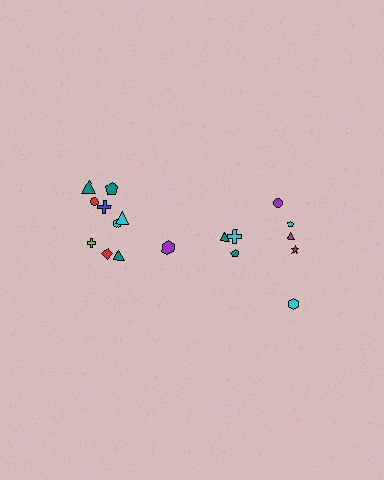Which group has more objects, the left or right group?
The left group.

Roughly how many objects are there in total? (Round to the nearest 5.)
Roughly 20 objects in total.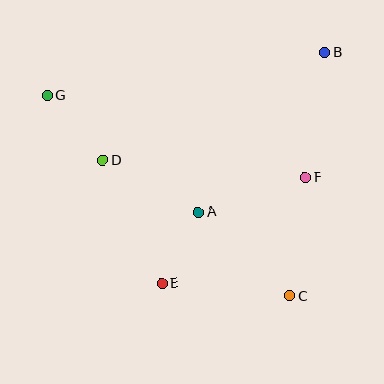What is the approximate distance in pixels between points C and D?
The distance between C and D is approximately 231 pixels.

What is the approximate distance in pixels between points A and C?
The distance between A and C is approximately 124 pixels.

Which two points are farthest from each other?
Points C and G are farthest from each other.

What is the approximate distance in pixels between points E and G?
The distance between E and G is approximately 220 pixels.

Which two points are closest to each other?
Points A and E are closest to each other.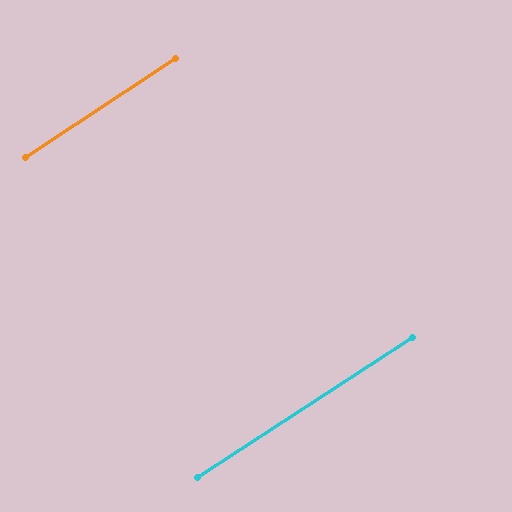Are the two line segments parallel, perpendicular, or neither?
Parallel — their directions differ by only 0.4°.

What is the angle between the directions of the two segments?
Approximately 0 degrees.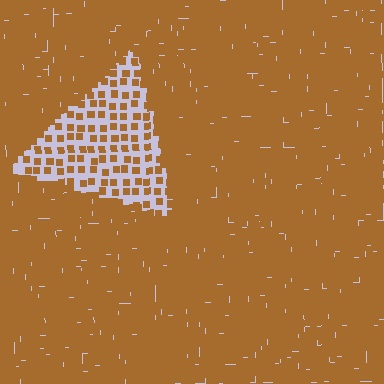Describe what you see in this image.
The image contains small brown elements arranged at two different densities. A triangle-shaped region is visible where the elements are less densely packed than the surrounding area.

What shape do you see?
I see a triangle.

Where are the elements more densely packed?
The elements are more densely packed outside the triangle boundary.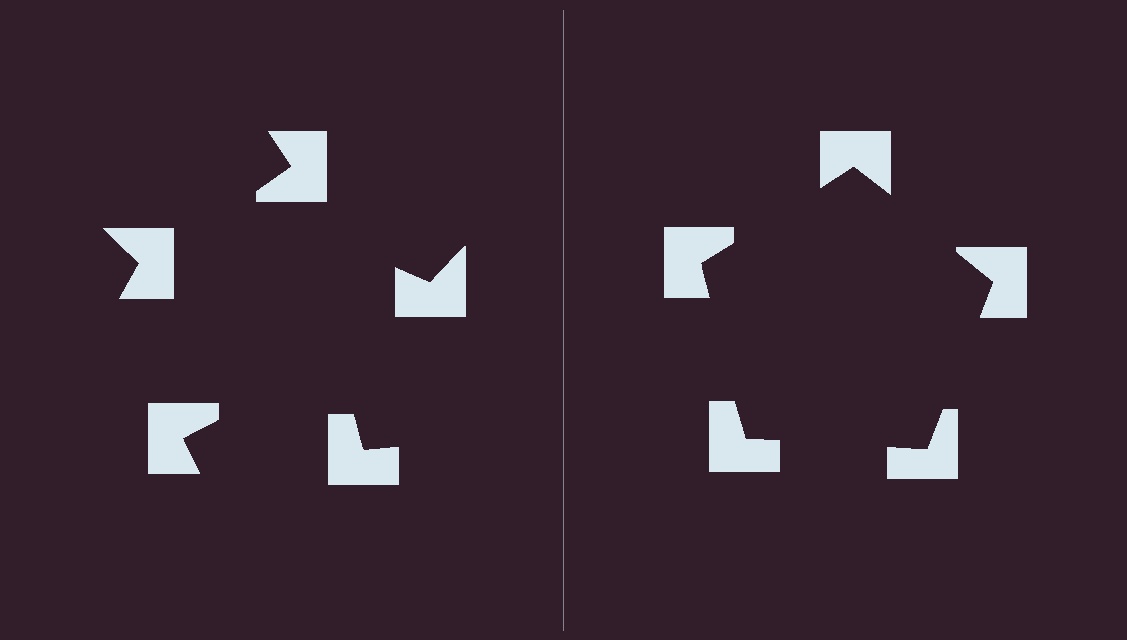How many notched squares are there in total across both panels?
10 — 5 on each side.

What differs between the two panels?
The notched squares are positioned identically on both sides; only the wedge orientations differ. On the right they align to a pentagon; on the left they are misaligned.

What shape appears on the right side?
An illusory pentagon.